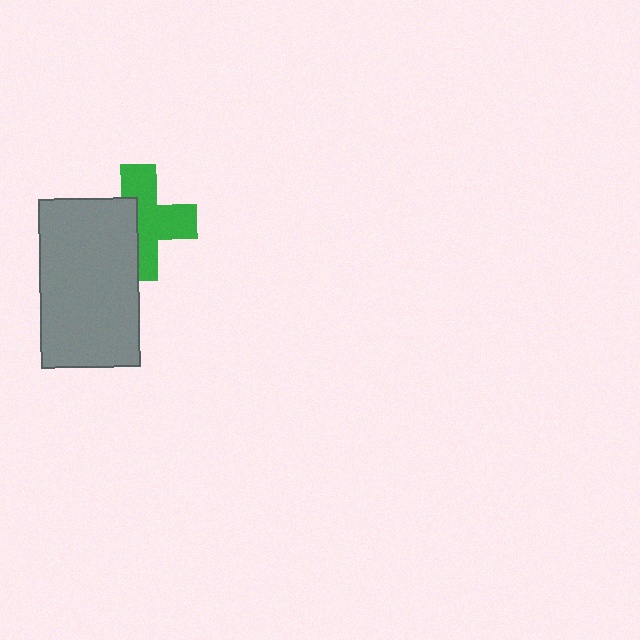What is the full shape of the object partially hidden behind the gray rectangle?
The partially hidden object is a green cross.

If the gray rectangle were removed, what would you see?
You would see the complete green cross.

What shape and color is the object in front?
The object in front is a gray rectangle.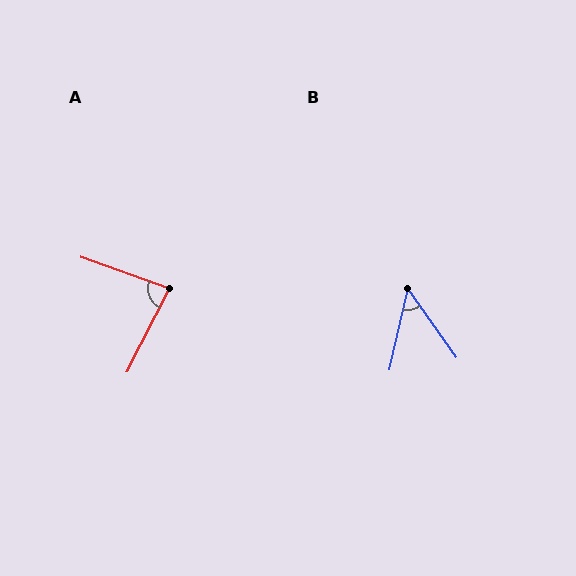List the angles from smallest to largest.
B (48°), A (82°).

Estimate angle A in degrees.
Approximately 82 degrees.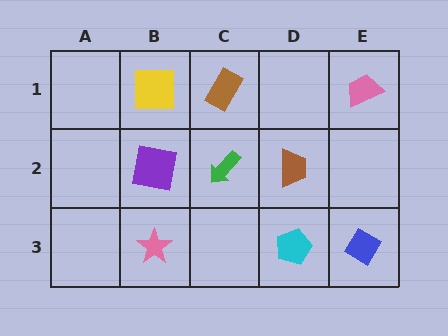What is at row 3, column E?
A blue diamond.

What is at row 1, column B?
A yellow square.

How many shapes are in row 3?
3 shapes.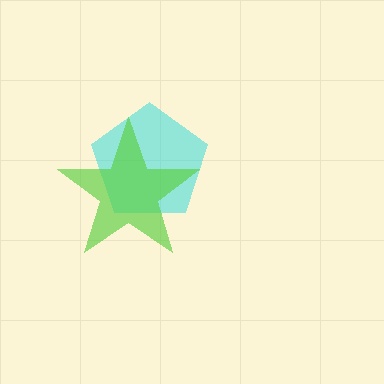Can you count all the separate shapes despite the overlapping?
Yes, there are 2 separate shapes.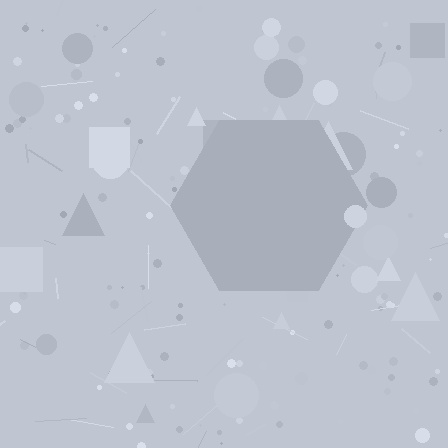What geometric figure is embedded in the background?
A hexagon is embedded in the background.